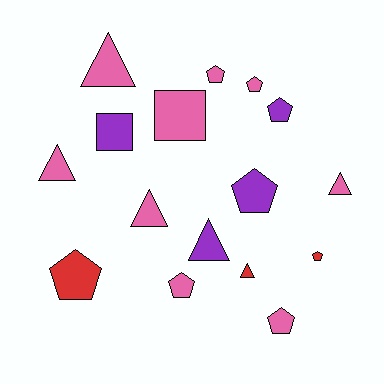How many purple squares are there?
There is 1 purple square.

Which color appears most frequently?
Pink, with 9 objects.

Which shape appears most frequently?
Pentagon, with 8 objects.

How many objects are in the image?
There are 16 objects.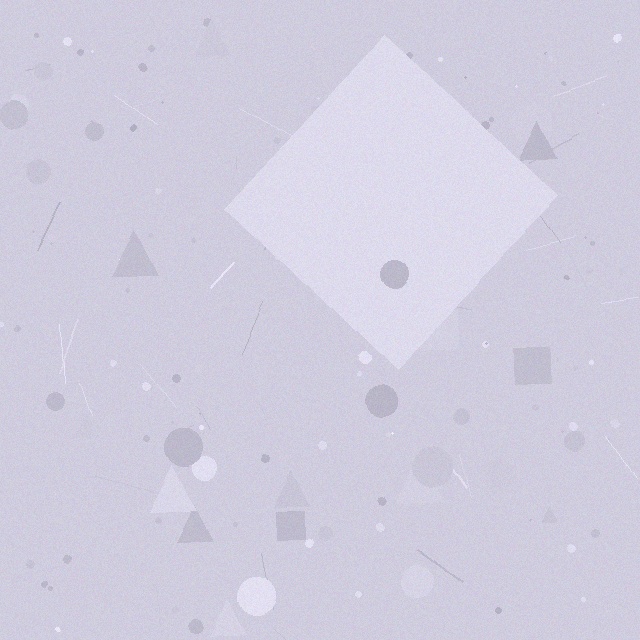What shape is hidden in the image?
A diamond is hidden in the image.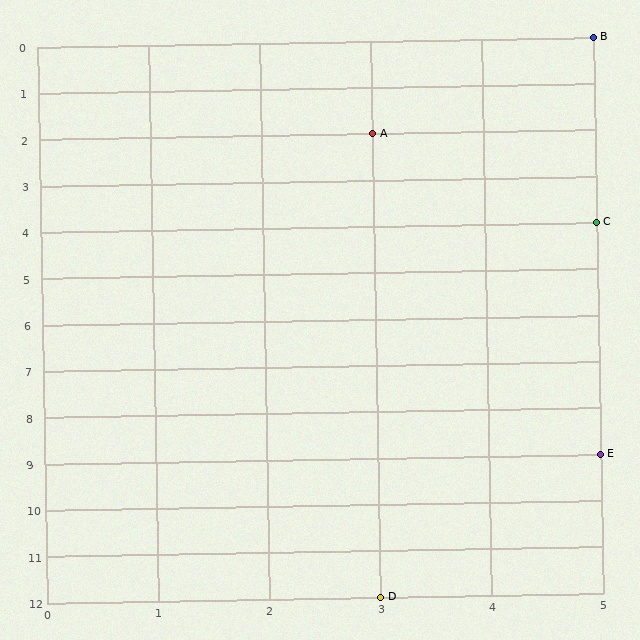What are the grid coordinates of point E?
Point E is at grid coordinates (5, 9).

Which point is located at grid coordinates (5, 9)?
Point E is at (5, 9).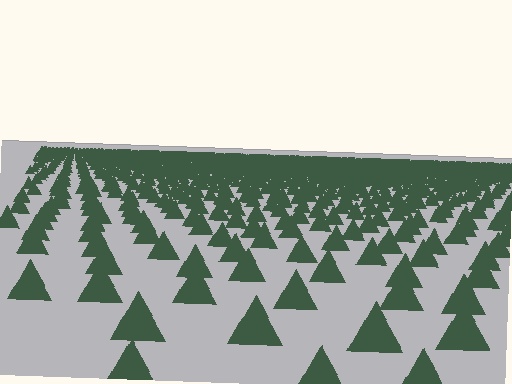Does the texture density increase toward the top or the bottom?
Density increases toward the top.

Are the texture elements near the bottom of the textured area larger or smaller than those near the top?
Larger. Near the bottom, elements are closer to the viewer and appear at a bigger on-screen size.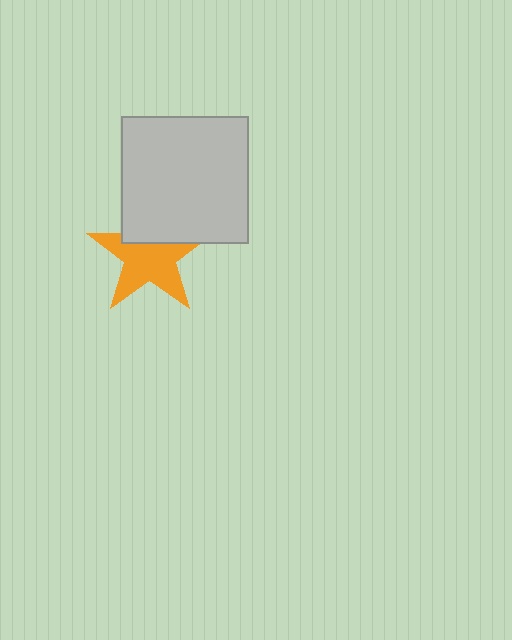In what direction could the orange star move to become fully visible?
The orange star could move down. That would shift it out from behind the light gray square entirely.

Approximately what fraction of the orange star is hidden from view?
Roughly 30% of the orange star is hidden behind the light gray square.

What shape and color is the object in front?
The object in front is a light gray square.